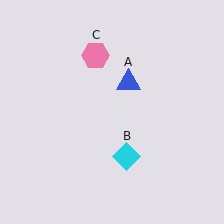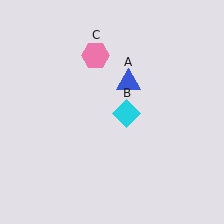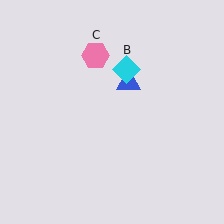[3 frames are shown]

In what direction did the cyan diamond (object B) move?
The cyan diamond (object B) moved up.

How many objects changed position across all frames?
1 object changed position: cyan diamond (object B).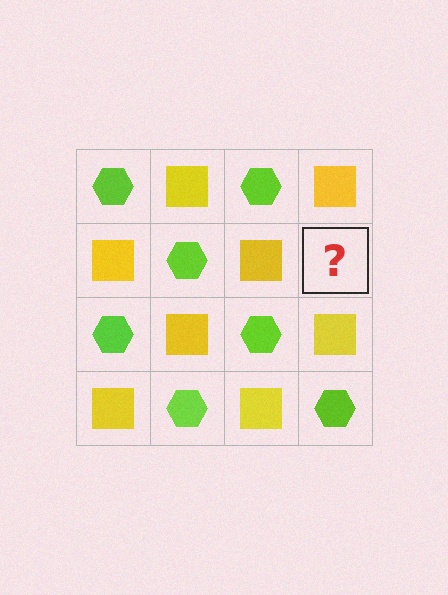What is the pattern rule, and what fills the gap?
The rule is that it alternates lime hexagon and yellow square in a checkerboard pattern. The gap should be filled with a lime hexagon.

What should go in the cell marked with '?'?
The missing cell should contain a lime hexagon.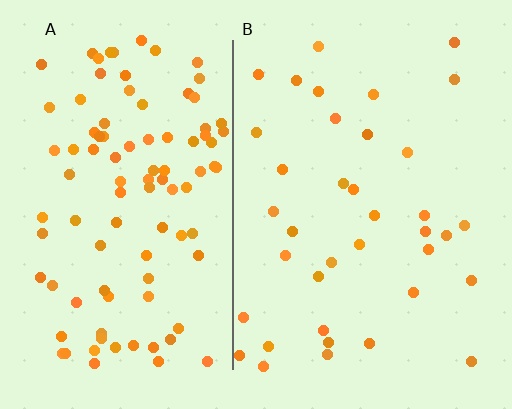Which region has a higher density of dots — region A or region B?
A (the left).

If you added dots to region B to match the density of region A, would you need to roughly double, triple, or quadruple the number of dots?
Approximately triple.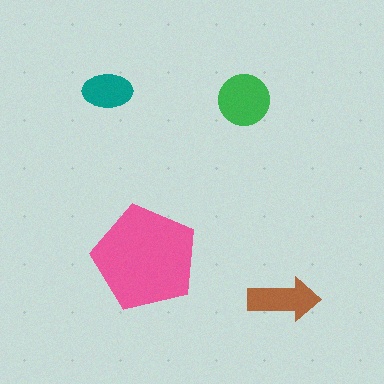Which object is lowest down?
The brown arrow is bottommost.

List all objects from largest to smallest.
The pink pentagon, the green circle, the brown arrow, the teal ellipse.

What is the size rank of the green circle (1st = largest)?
2nd.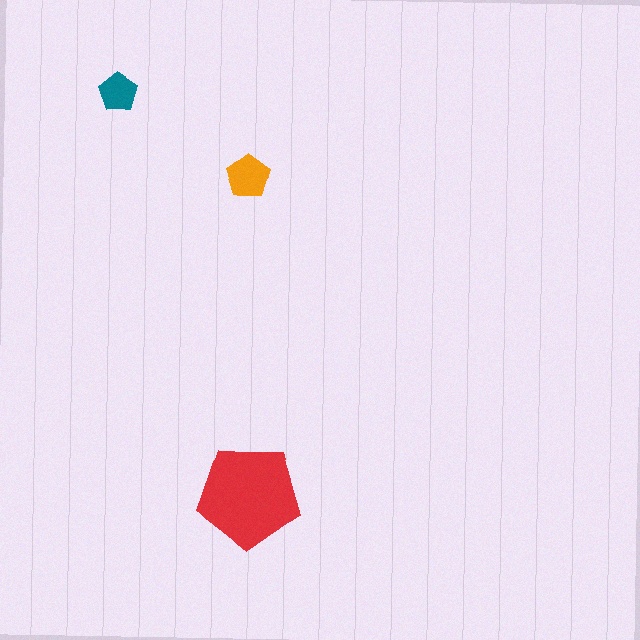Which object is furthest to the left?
The teal pentagon is leftmost.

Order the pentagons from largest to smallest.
the red one, the orange one, the teal one.